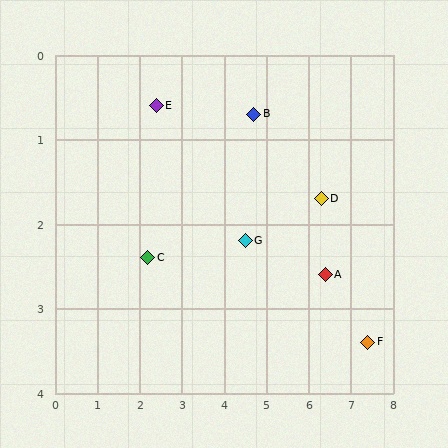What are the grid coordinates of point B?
Point B is at approximately (4.7, 0.7).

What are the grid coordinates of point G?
Point G is at approximately (4.5, 2.2).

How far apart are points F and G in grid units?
Points F and G are about 3.1 grid units apart.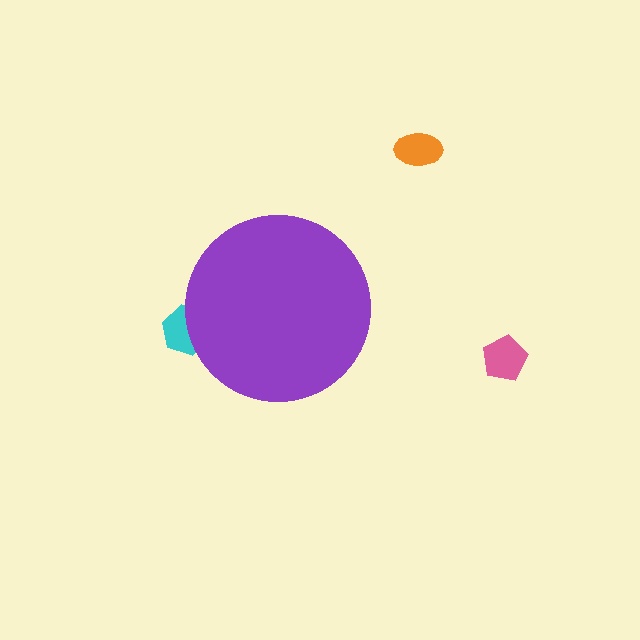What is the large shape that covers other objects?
A purple circle.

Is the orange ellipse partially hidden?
No, the orange ellipse is fully visible.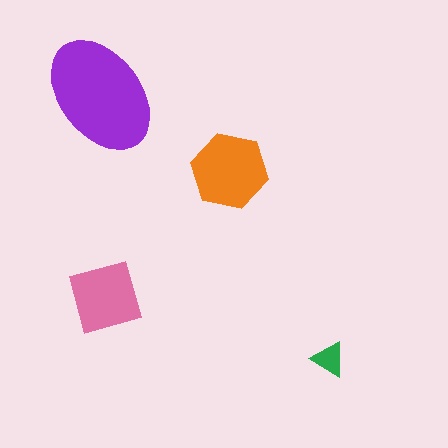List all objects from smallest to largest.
The green triangle, the pink square, the orange hexagon, the purple ellipse.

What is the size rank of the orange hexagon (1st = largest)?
2nd.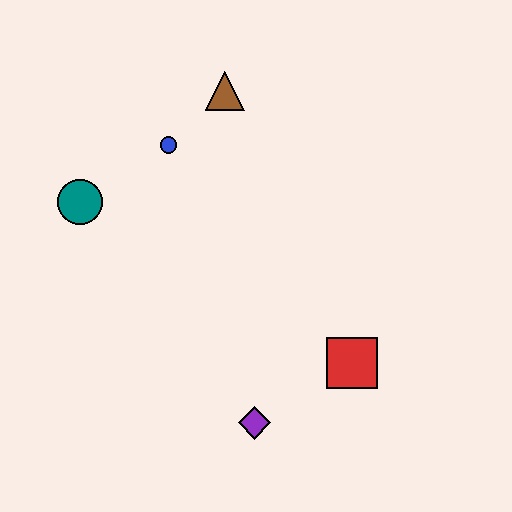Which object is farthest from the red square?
The teal circle is farthest from the red square.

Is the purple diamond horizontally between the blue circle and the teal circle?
No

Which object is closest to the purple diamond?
The red square is closest to the purple diamond.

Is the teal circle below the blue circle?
Yes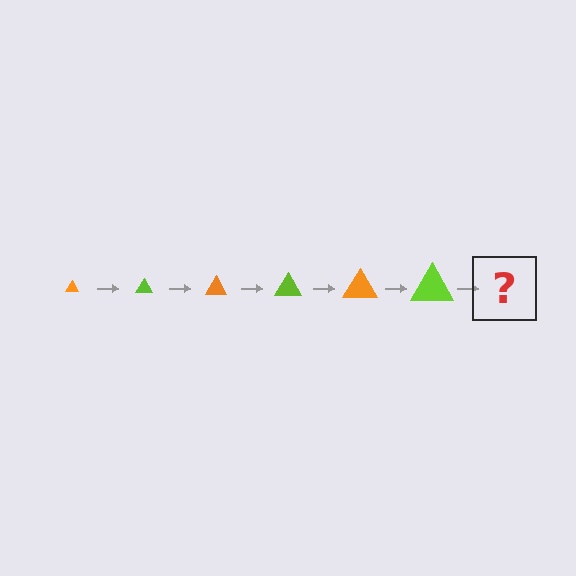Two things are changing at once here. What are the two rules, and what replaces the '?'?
The two rules are that the triangle grows larger each step and the color cycles through orange and lime. The '?' should be an orange triangle, larger than the previous one.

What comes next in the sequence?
The next element should be an orange triangle, larger than the previous one.